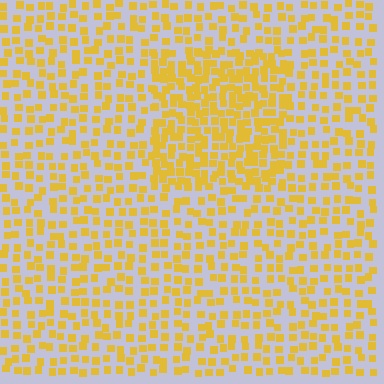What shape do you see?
I see a rectangle.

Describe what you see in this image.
The image contains small yellow elements arranged at two different densities. A rectangle-shaped region is visible where the elements are more densely packed than the surrounding area.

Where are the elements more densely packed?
The elements are more densely packed inside the rectangle boundary.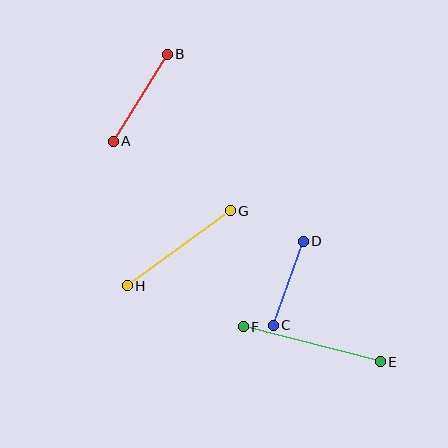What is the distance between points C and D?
The distance is approximately 89 pixels.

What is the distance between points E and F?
The distance is approximately 141 pixels.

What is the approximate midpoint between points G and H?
The midpoint is at approximately (179, 248) pixels.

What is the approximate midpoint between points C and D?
The midpoint is at approximately (288, 283) pixels.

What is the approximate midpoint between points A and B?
The midpoint is at approximately (140, 98) pixels.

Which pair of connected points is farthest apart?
Points E and F are farthest apart.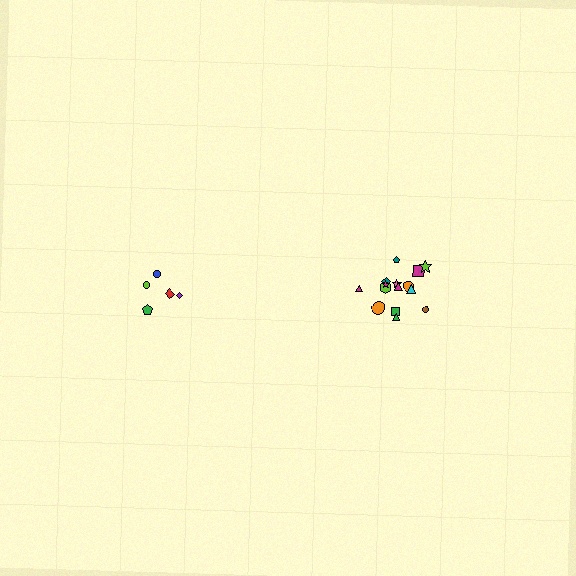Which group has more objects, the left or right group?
The right group.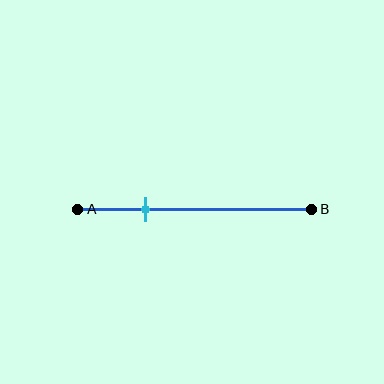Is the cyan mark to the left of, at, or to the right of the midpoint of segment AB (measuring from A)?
The cyan mark is to the left of the midpoint of segment AB.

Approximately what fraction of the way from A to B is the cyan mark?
The cyan mark is approximately 30% of the way from A to B.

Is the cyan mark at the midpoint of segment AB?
No, the mark is at about 30% from A, not at the 50% midpoint.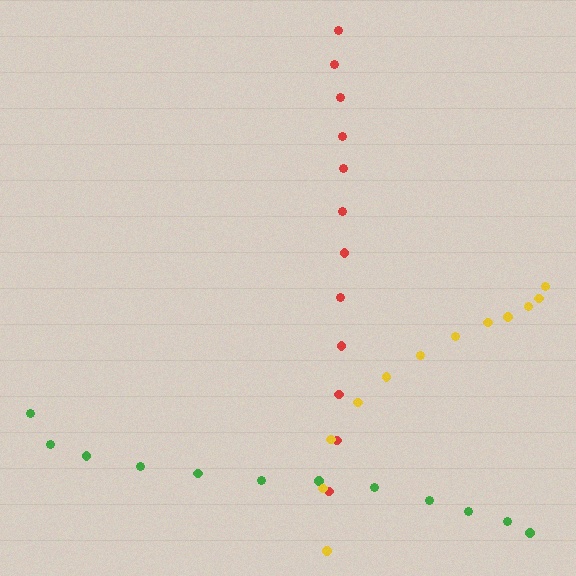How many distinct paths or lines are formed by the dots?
There are 3 distinct paths.